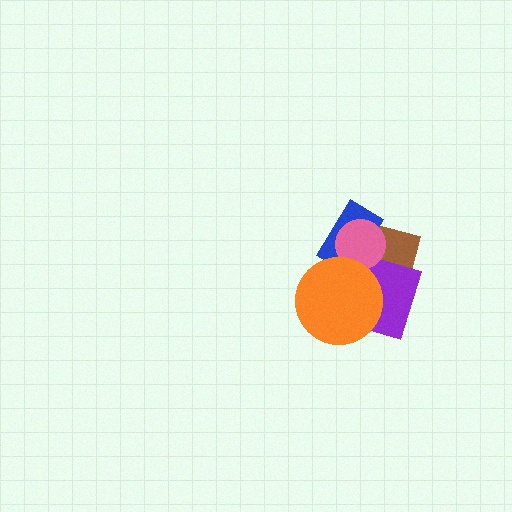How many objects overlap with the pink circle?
4 objects overlap with the pink circle.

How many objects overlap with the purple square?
3 objects overlap with the purple square.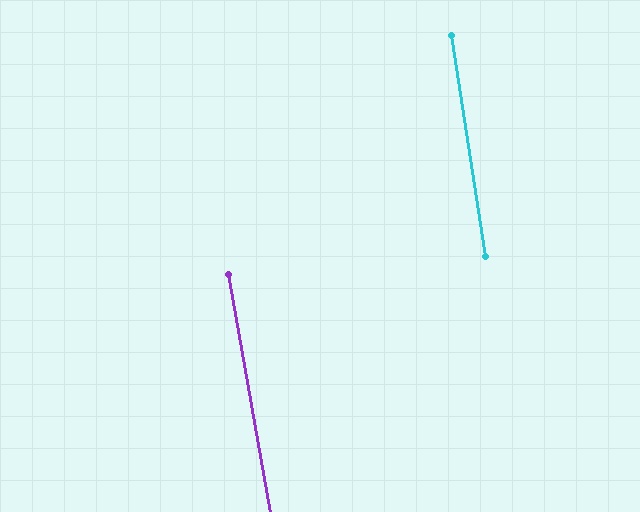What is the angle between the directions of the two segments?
Approximately 1 degree.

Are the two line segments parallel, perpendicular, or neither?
Parallel — their directions differ by only 1.2°.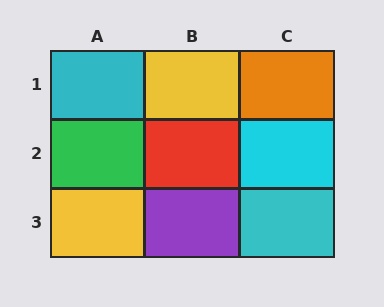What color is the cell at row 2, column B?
Red.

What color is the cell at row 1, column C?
Orange.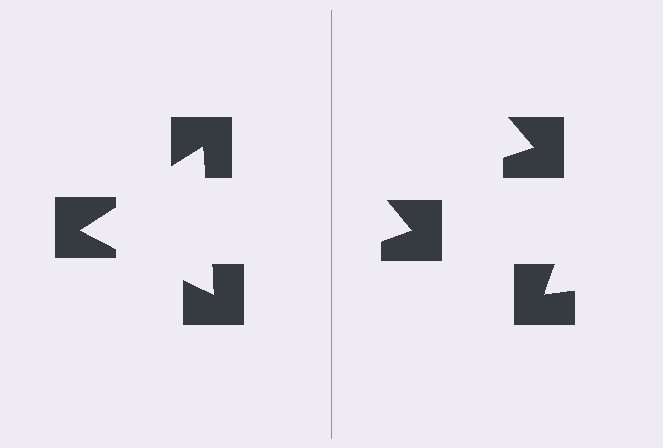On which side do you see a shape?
An illusory triangle appears on the left side. On the right side the wedge cuts are rotated, so no coherent shape forms.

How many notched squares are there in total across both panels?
6 — 3 on each side.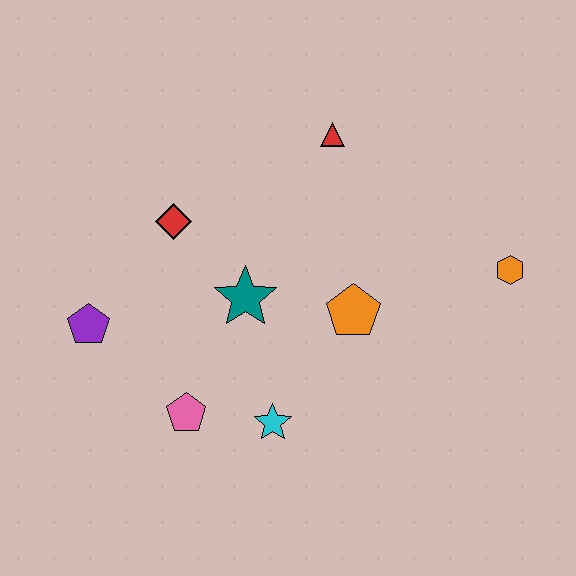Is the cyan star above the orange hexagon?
No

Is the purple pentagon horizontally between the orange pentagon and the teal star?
No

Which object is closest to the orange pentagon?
The teal star is closest to the orange pentagon.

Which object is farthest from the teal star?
The orange hexagon is farthest from the teal star.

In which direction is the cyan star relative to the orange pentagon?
The cyan star is below the orange pentagon.